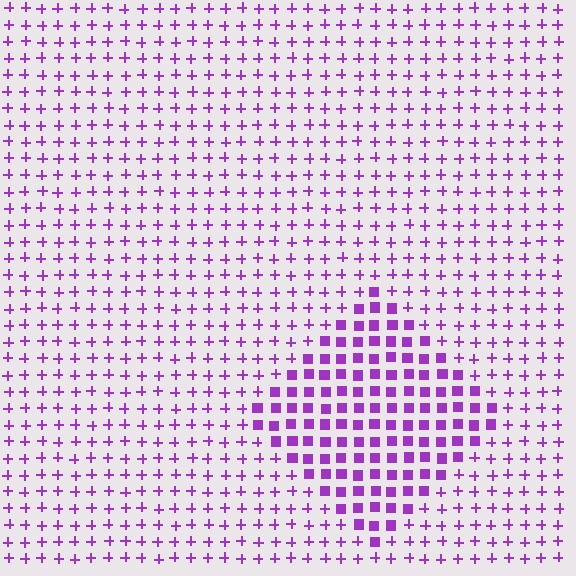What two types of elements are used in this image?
The image uses squares inside the diamond region and plus signs outside it.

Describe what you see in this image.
The image is filled with small purple elements arranged in a uniform grid. A diamond-shaped region contains squares, while the surrounding area contains plus signs. The boundary is defined purely by the change in element shape.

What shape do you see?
I see a diamond.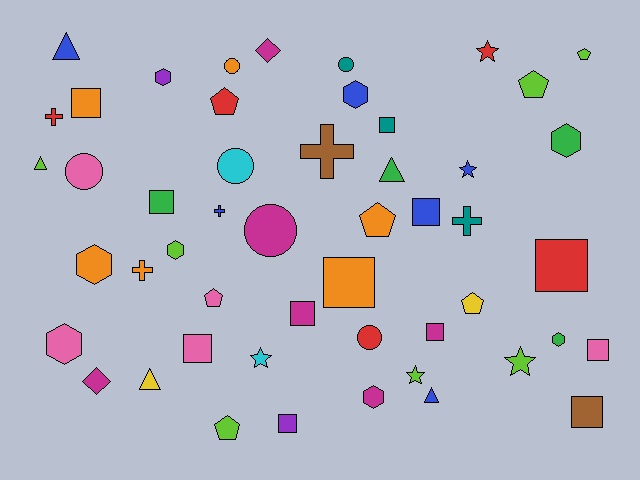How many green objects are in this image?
There are 4 green objects.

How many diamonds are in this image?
There are 2 diamonds.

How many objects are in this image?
There are 50 objects.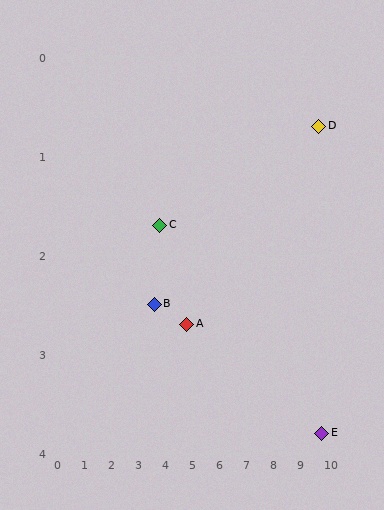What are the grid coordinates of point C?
Point C is at approximately (3.8, 1.7).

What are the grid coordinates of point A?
Point A is at approximately (4.8, 2.7).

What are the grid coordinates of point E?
Point E is at approximately (9.8, 3.8).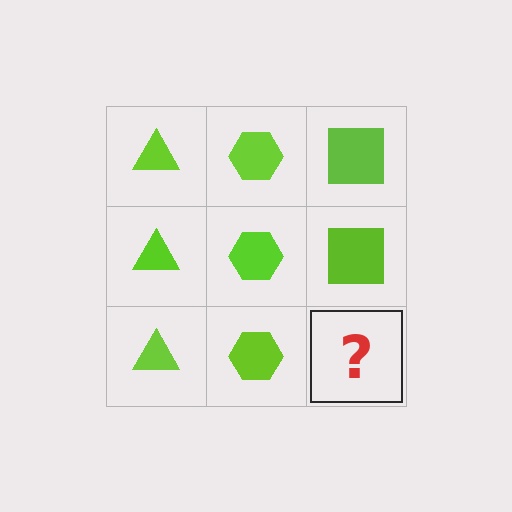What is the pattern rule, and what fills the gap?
The rule is that each column has a consistent shape. The gap should be filled with a lime square.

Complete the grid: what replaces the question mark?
The question mark should be replaced with a lime square.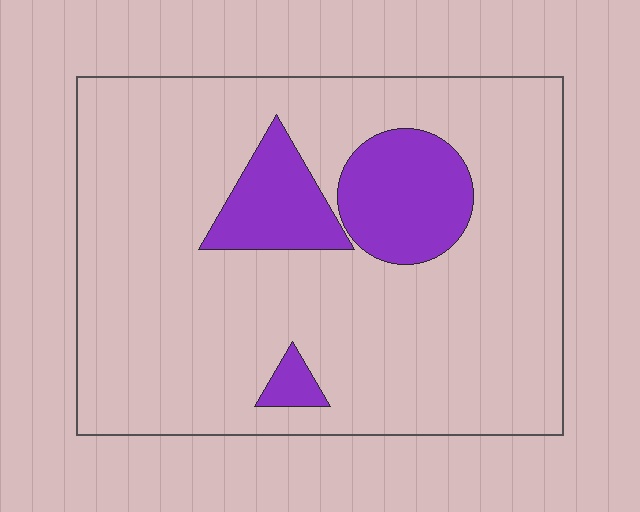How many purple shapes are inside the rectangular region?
3.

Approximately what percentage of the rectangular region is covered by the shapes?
Approximately 15%.